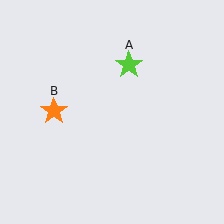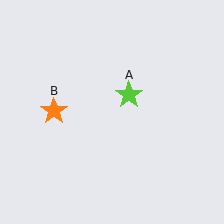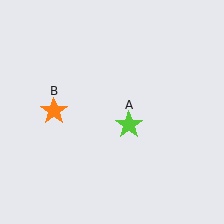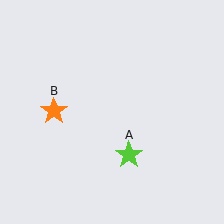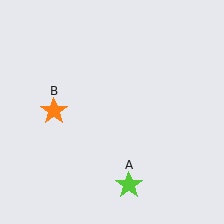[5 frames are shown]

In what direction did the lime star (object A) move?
The lime star (object A) moved down.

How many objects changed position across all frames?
1 object changed position: lime star (object A).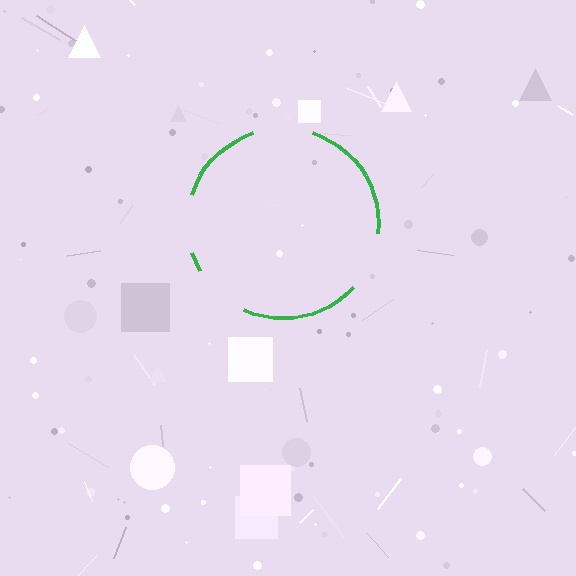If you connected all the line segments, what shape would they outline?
They would outline a circle.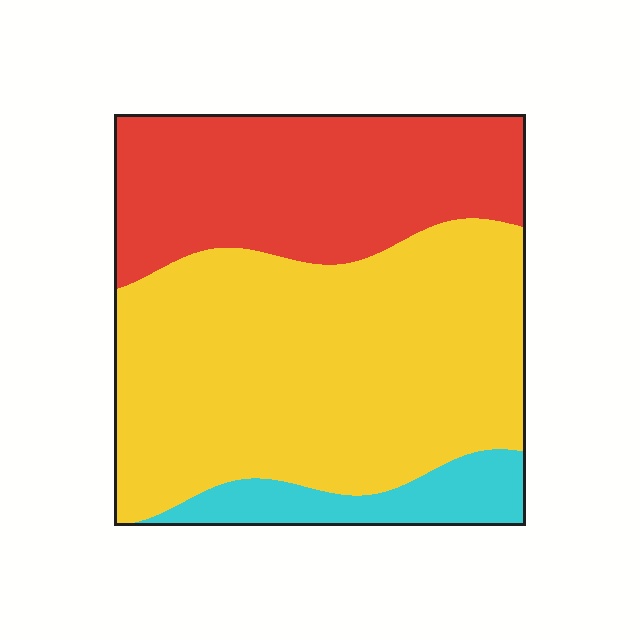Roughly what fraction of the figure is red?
Red takes up between a sixth and a third of the figure.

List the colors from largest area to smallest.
From largest to smallest: yellow, red, cyan.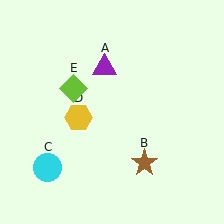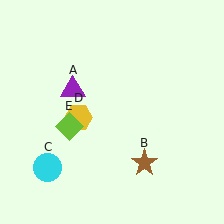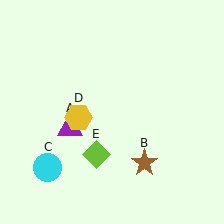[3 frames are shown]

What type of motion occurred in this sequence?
The purple triangle (object A), lime diamond (object E) rotated counterclockwise around the center of the scene.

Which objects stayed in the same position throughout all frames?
Brown star (object B) and cyan circle (object C) and yellow hexagon (object D) remained stationary.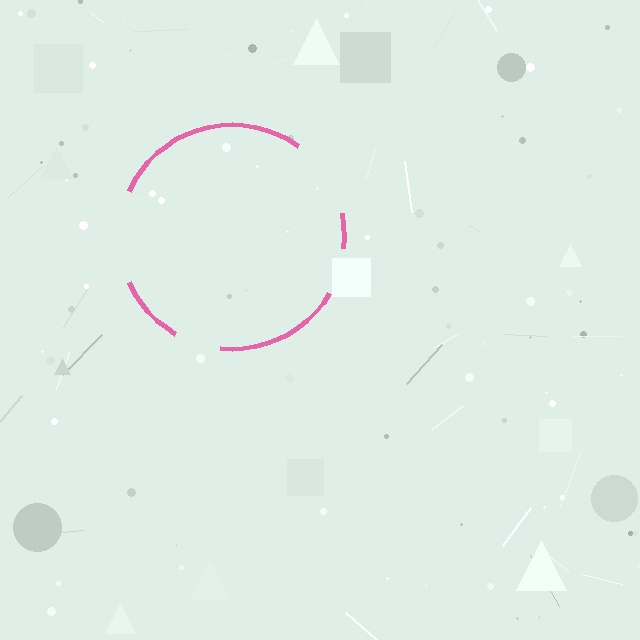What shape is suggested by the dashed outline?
The dashed outline suggests a circle.